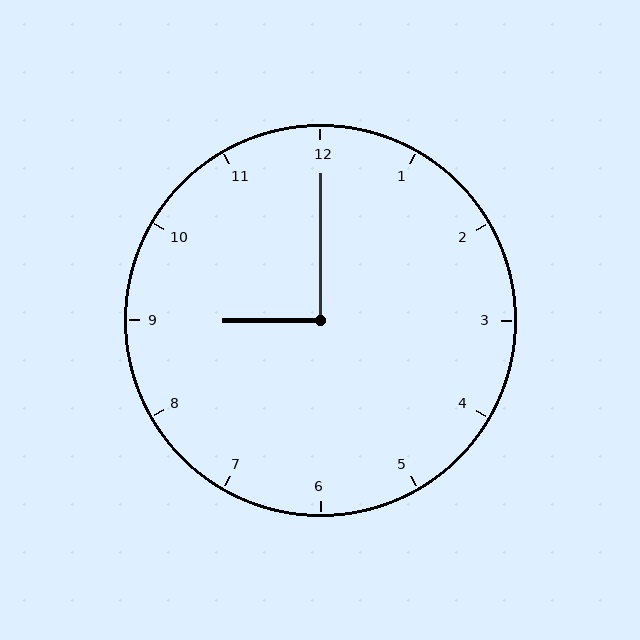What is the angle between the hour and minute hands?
Approximately 90 degrees.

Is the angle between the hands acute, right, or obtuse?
It is right.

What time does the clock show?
9:00.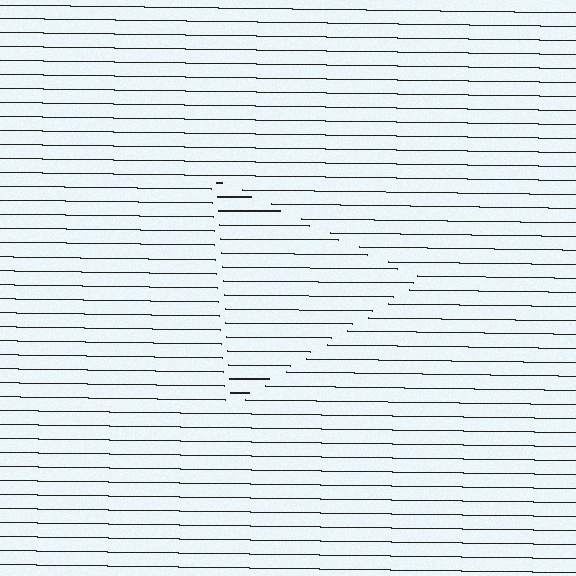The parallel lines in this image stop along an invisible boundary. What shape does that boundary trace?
An illusory triangle. The interior of the shape contains the same grating, shifted by half a period — the contour is defined by the phase discontinuity where line-ends from the inner and outer gratings abut.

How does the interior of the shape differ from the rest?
The interior of the shape contains the same grating, shifted by half a period — the contour is defined by the phase discontinuity where line-ends from the inner and outer gratings abut.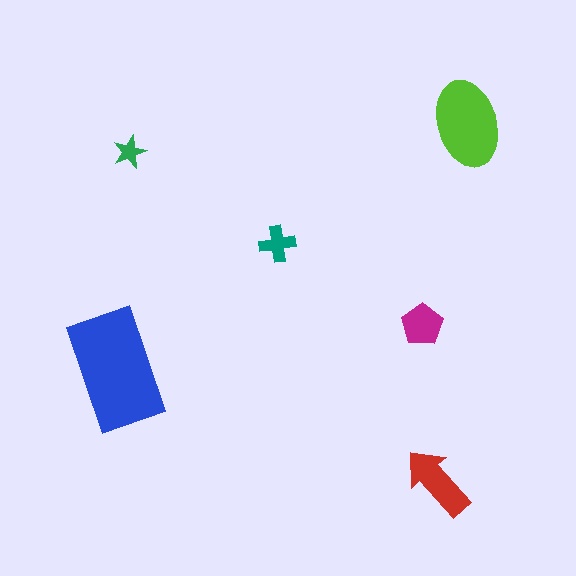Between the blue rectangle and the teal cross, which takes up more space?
The blue rectangle.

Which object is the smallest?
The green star.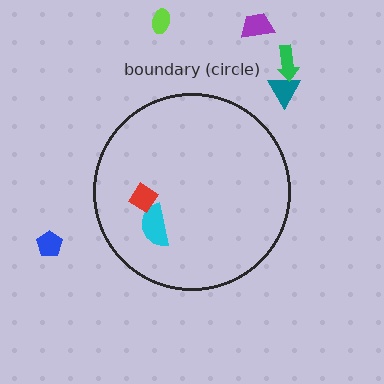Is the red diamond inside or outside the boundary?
Inside.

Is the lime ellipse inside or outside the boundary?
Outside.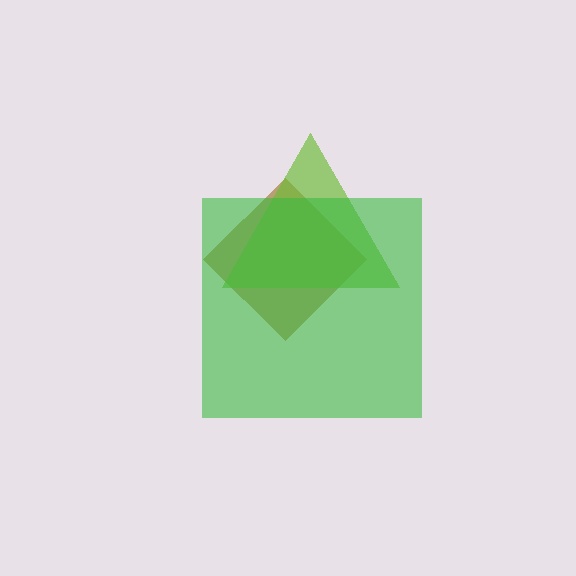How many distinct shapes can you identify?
There are 3 distinct shapes: a brown diamond, a lime triangle, a green square.